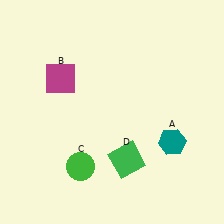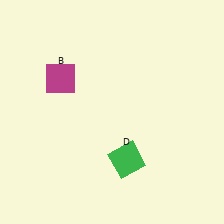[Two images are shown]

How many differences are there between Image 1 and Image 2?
There are 2 differences between the two images.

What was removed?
The green circle (C), the teal hexagon (A) were removed in Image 2.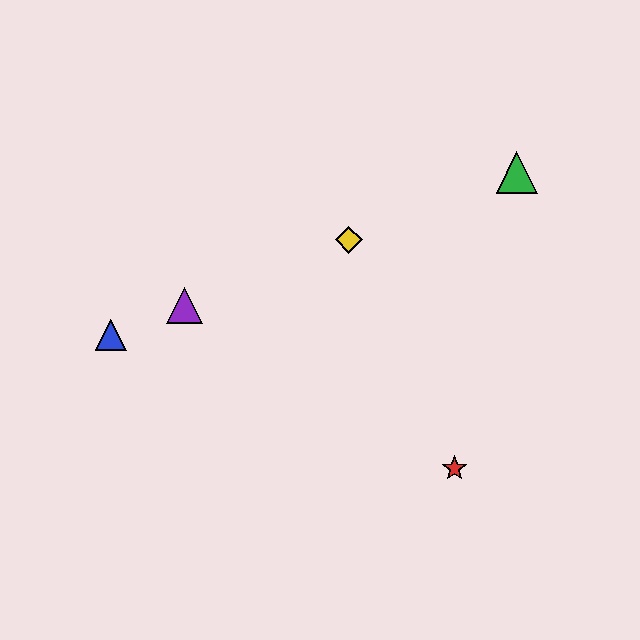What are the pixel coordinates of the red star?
The red star is at (455, 468).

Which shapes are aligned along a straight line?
The blue triangle, the green triangle, the yellow diamond, the purple triangle are aligned along a straight line.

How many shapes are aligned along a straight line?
4 shapes (the blue triangle, the green triangle, the yellow diamond, the purple triangle) are aligned along a straight line.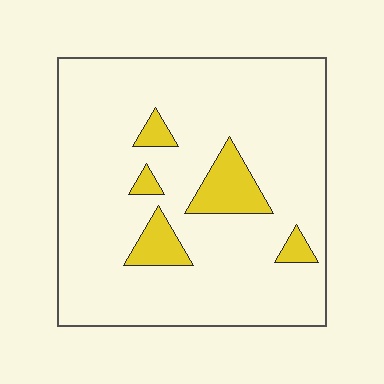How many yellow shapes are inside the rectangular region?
5.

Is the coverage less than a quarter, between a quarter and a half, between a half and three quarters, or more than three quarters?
Less than a quarter.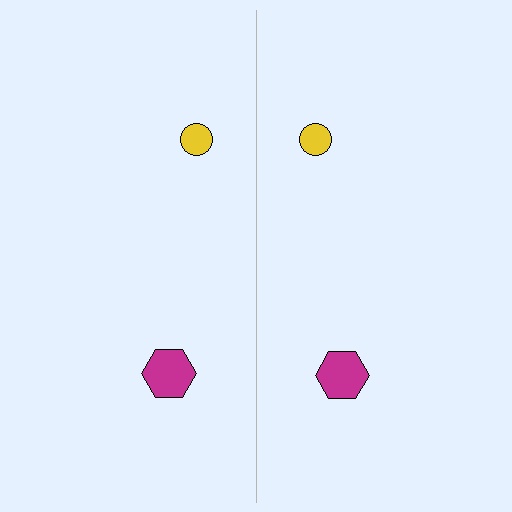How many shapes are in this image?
There are 4 shapes in this image.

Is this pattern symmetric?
Yes, this pattern has bilateral (reflection) symmetry.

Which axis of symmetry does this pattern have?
The pattern has a vertical axis of symmetry running through the center of the image.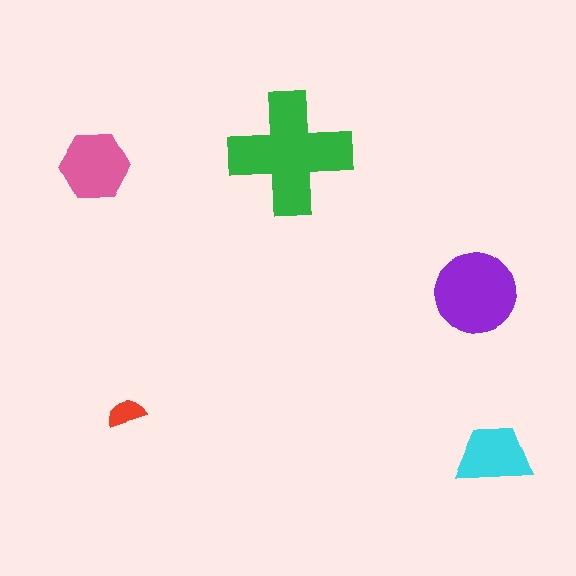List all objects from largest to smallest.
The green cross, the purple circle, the pink hexagon, the cyan trapezoid, the red semicircle.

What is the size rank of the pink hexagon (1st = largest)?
3rd.